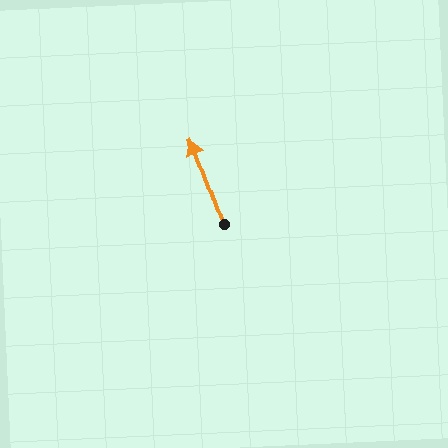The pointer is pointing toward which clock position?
Roughly 11 o'clock.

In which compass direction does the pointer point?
North.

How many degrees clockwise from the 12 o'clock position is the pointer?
Approximately 340 degrees.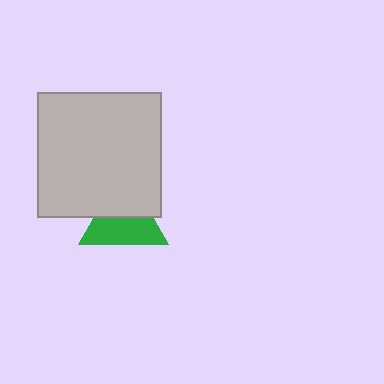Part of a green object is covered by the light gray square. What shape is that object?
It is a triangle.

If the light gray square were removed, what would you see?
You would see the complete green triangle.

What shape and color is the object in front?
The object in front is a light gray square.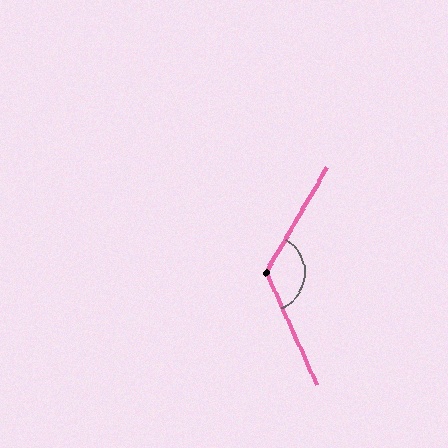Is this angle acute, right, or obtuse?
It is obtuse.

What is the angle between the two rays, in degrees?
Approximately 125 degrees.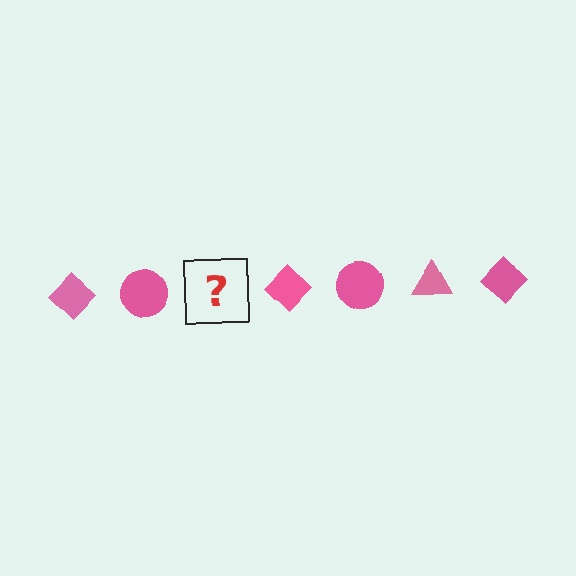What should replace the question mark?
The question mark should be replaced with a pink triangle.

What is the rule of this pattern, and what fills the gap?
The rule is that the pattern cycles through diamond, circle, triangle shapes in pink. The gap should be filled with a pink triangle.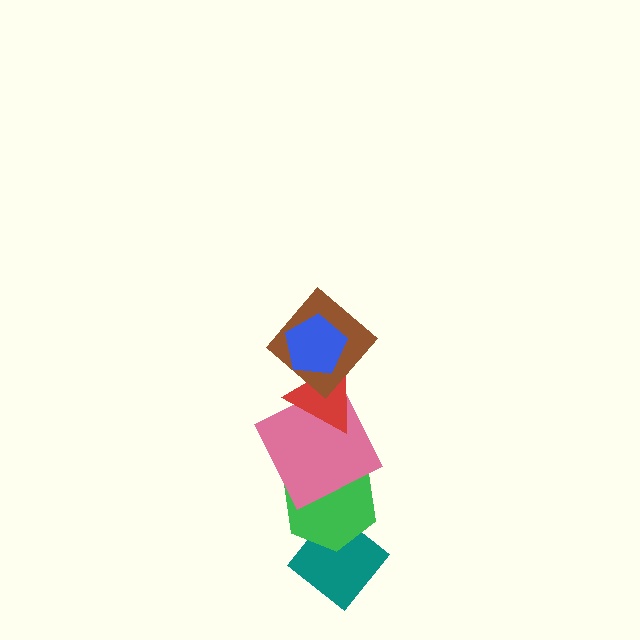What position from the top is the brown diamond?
The brown diamond is 2nd from the top.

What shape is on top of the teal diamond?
The green hexagon is on top of the teal diamond.